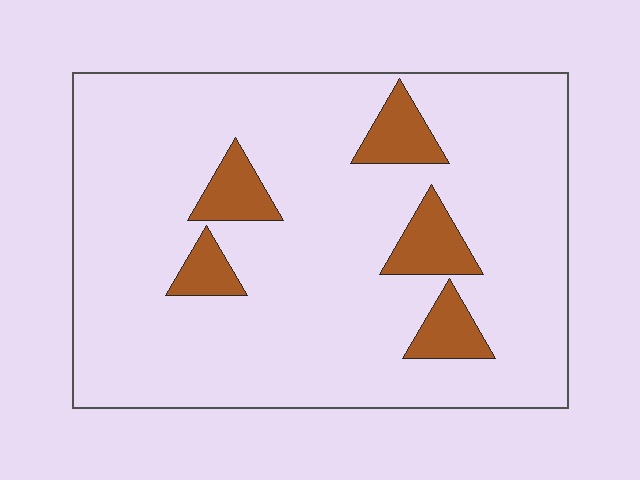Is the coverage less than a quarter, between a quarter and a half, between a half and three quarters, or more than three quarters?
Less than a quarter.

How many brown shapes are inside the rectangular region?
5.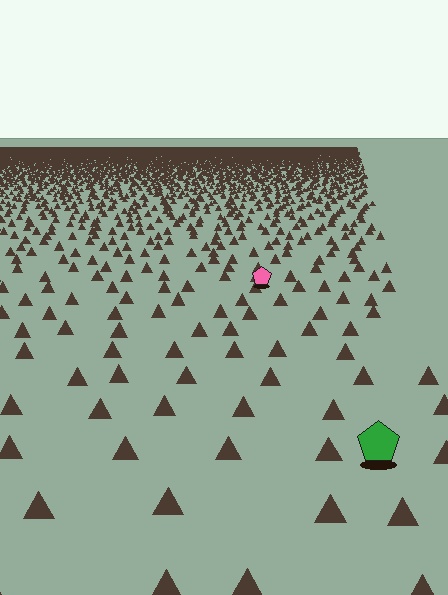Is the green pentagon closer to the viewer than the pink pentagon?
Yes. The green pentagon is closer — you can tell from the texture gradient: the ground texture is coarser near it.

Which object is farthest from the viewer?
The pink pentagon is farthest from the viewer. It appears smaller and the ground texture around it is denser.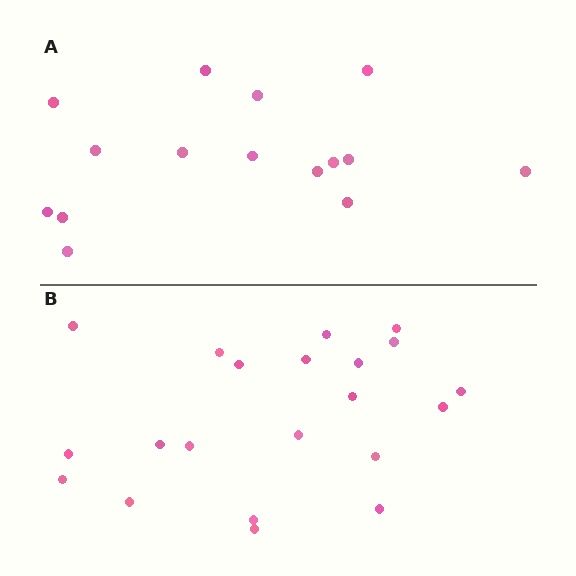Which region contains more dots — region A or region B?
Region B (the bottom region) has more dots.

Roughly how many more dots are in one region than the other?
Region B has about 6 more dots than region A.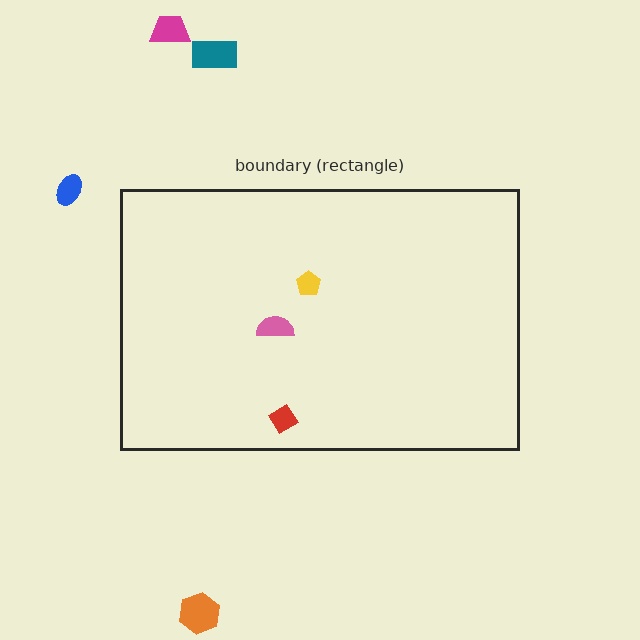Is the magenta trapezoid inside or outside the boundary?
Outside.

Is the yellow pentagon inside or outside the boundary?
Inside.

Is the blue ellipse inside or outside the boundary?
Outside.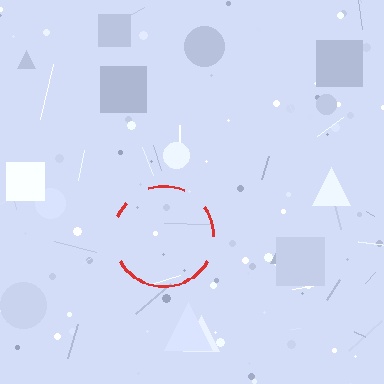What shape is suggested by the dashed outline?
The dashed outline suggests a circle.